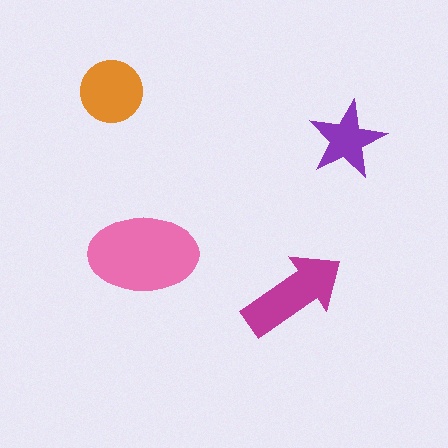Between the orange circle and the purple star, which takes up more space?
The orange circle.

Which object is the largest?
The pink ellipse.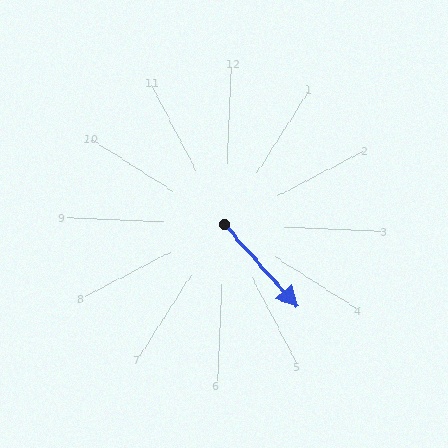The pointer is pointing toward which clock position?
Roughly 5 o'clock.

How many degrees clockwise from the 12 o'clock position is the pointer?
Approximately 136 degrees.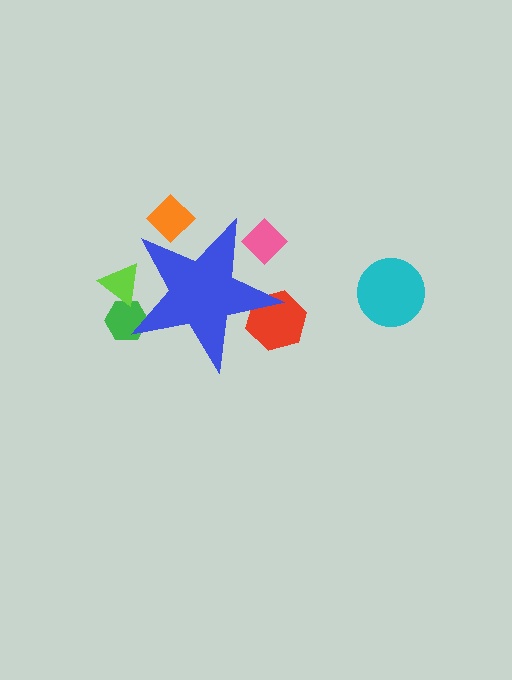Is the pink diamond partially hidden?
Yes, the pink diamond is partially hidden behind the blue star.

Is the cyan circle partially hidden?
No, the cyan circle is fully visible.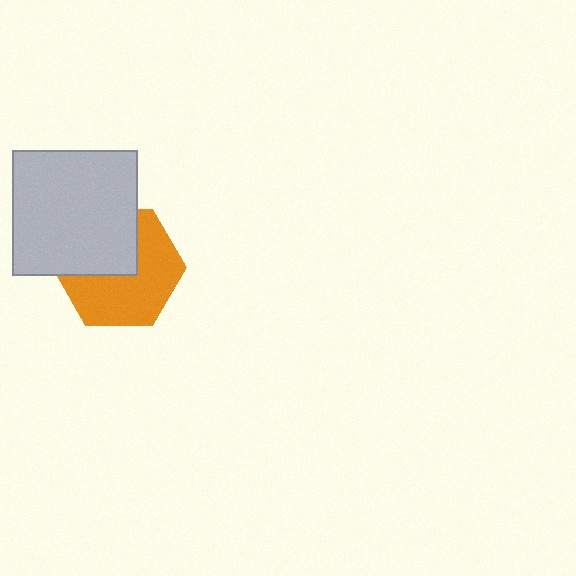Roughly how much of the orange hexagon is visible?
About half of it is visible (roughly 60%).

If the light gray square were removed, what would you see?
You would see the complete orange hexagon.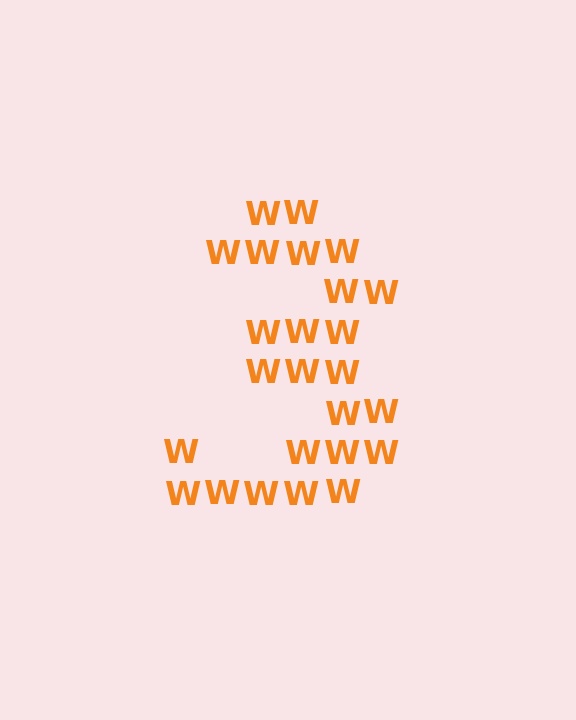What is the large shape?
The large shape is the digit 3.